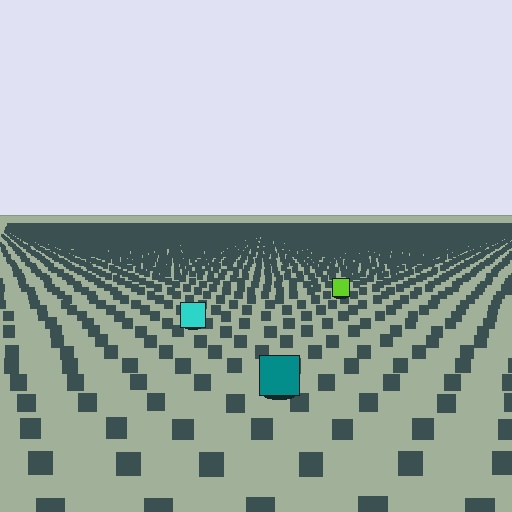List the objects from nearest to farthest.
From nearest to farthest: the teal square, the cyan square, the lime square.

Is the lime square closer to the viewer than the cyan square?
No. The cyan square is closer — you can tell from the texture gradient: the ground texture is coarser near it.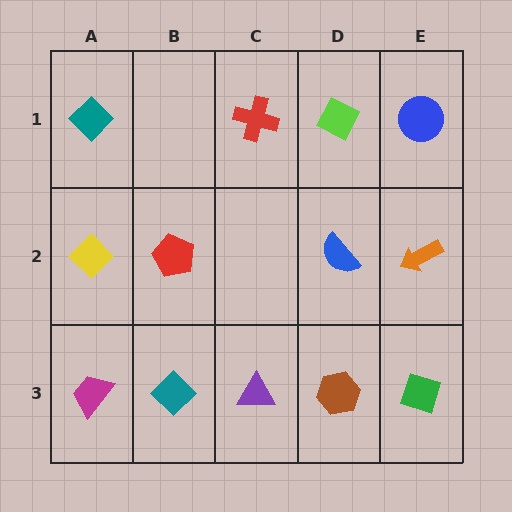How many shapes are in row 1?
4 shapes.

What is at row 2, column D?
A blue semicircle.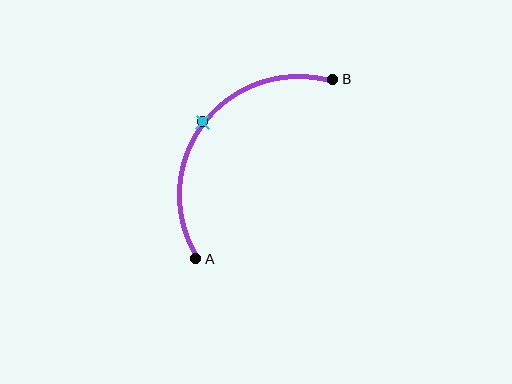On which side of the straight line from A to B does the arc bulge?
The arc bulges above and to the left of the straight line connecting A and B.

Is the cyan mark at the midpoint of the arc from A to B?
Yes. The cyan mark lies on the arc at equal arc-length from both A and B — it is the arc midpoint.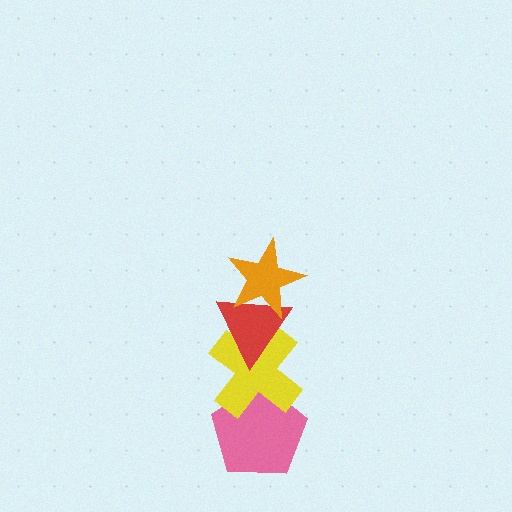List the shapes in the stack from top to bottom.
From top to bottom: the orange star, the red triangle, the yellow cross, the pink pentagon.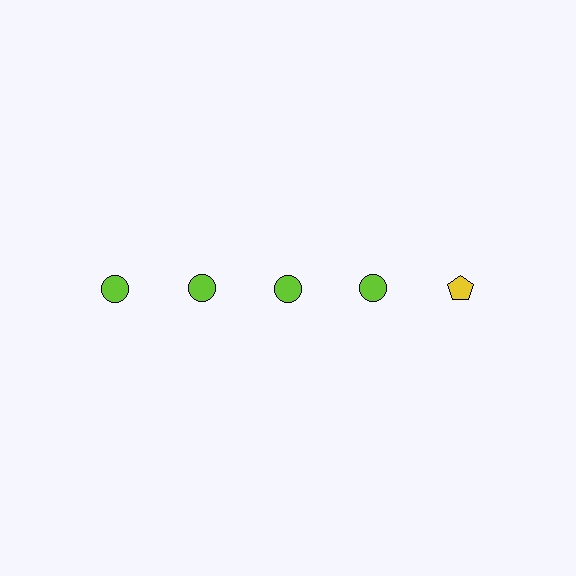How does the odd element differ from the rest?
It differs in both color (yellow instead of lime) and shape (pentagon instead of circle).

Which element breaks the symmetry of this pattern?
The yellow pentagon in the top row, rightmost column breaks the symmetry. All other shapes are lime circles.